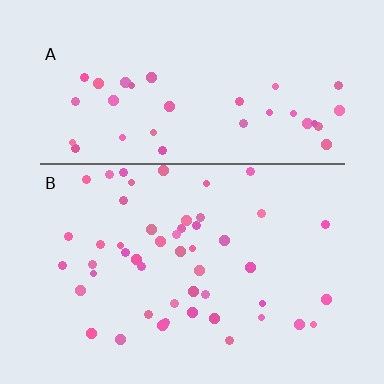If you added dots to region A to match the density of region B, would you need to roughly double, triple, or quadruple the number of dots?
Approximately double.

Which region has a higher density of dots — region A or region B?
B (the bottom).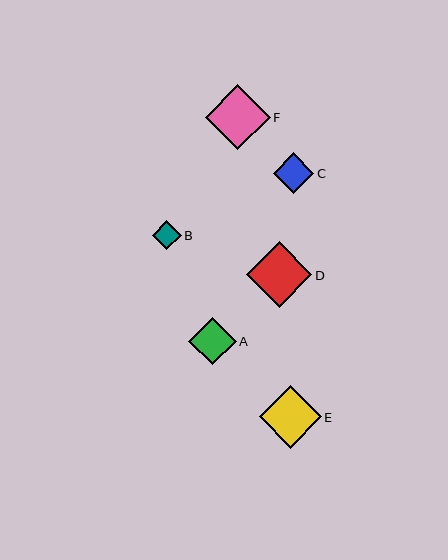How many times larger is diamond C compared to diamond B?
Diamond C is approximately 1.4 times the size of diamond B.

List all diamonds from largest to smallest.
From largest to smallest: D, F, E, A, C, B.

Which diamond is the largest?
Diamond D is the largest with a size of approximately 65 pixels.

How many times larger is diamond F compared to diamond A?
Diamond F is approximately 1.4 times the size of diamond A.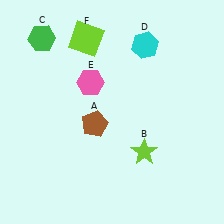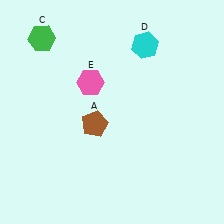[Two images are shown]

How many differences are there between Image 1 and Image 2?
There are 2 differences between the two images.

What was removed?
The lime star (B), the lime square (F) were removed in Image 2.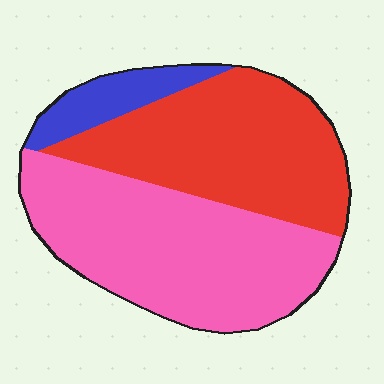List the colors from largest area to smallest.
From largest to smallest: pink, red, blue.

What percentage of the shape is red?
Red takes up about two fifths (2/5) of the shape.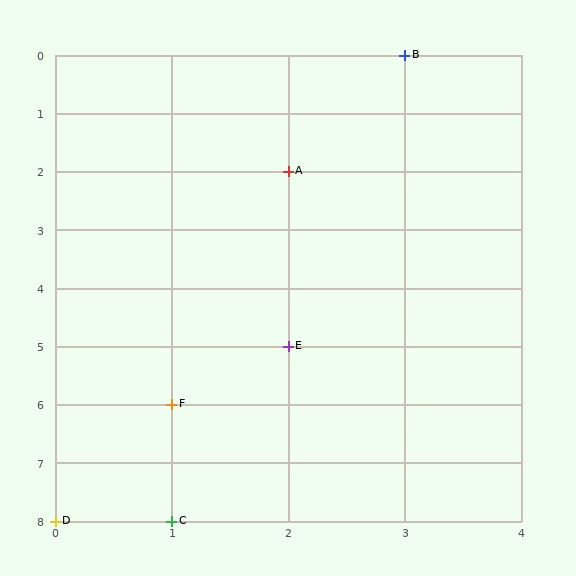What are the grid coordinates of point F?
Point F is at grid coordinates (1, 6).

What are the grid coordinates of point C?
Point C is at grid coordinates (1, 8).